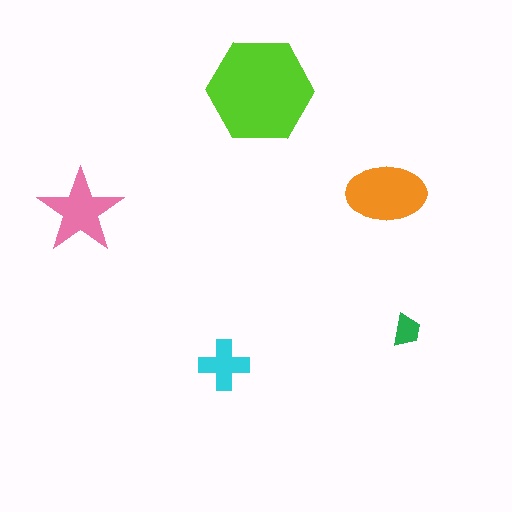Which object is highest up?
The lime hexagon is topmost.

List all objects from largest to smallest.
The lime hexagon, the orange ellipse, the pink star, the cyan cross, the green trapezoid.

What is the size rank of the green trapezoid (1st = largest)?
5th.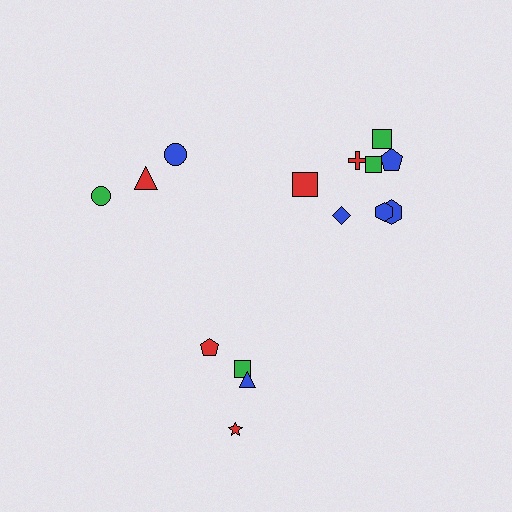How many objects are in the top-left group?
There are 3 objects.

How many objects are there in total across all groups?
There are 15 objects.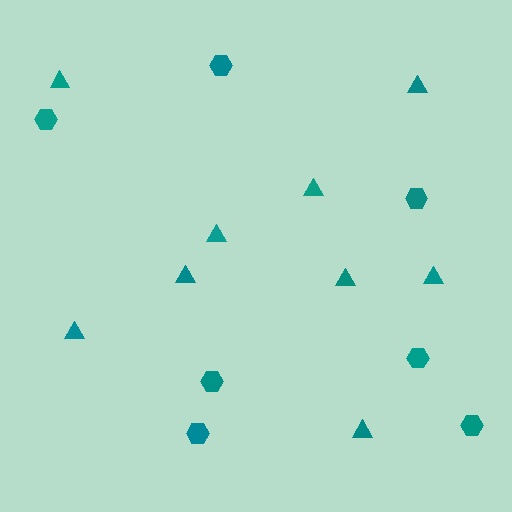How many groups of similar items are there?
There are 2 groups: one group of triangles (9) and one group of hexagons (7).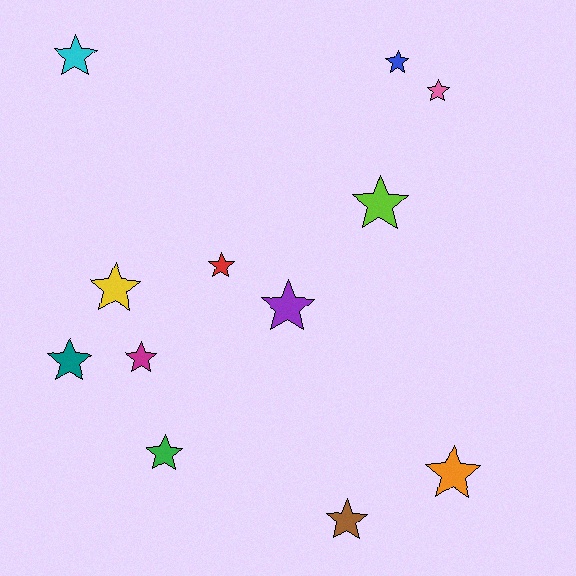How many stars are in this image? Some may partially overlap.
There are 12 stars.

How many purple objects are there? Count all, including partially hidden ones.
There is 1 purple object.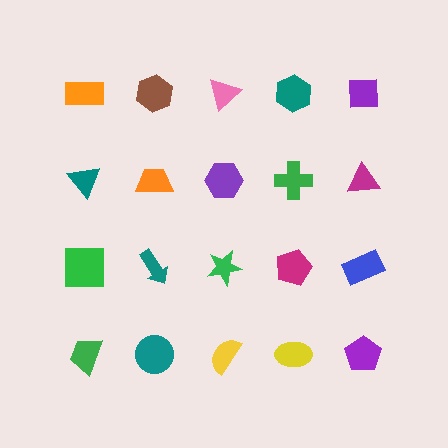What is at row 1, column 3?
A pink triangle.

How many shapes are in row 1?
5 shapes.